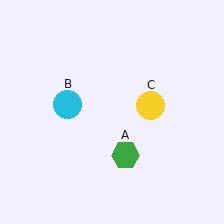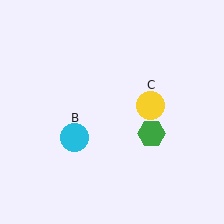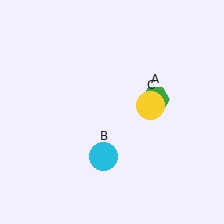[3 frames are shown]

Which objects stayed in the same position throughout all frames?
Yellow circle (object C) remained stationary.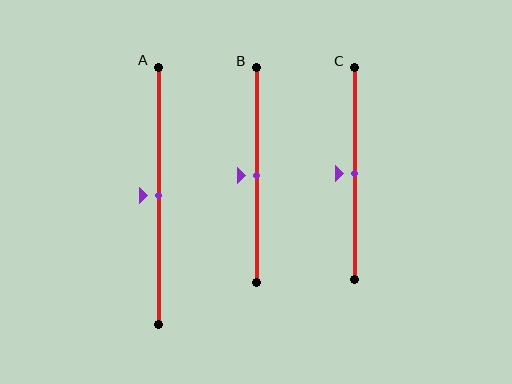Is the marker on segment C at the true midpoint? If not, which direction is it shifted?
Yes, the marker on segment C is at the true midpoint.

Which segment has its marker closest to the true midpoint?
Segment A has its marker closest to the true midpoint.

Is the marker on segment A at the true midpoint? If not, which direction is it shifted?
Yes, the marker on segment A is at the true midpoint.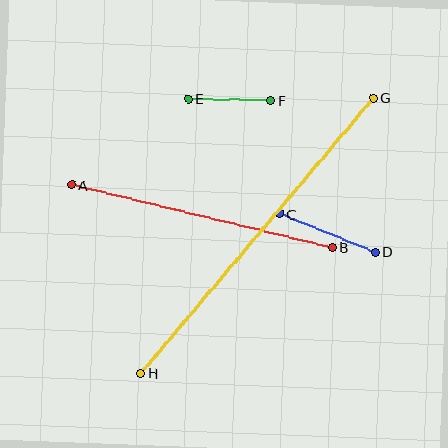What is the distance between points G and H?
The distance is approximately 360 pixels.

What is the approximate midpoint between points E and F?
The midpoint is at approximately (229, 100) pixels.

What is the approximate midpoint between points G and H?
The midpoint is at approximately (257, 235) pixels.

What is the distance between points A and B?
The distance is approximately 268 pixels.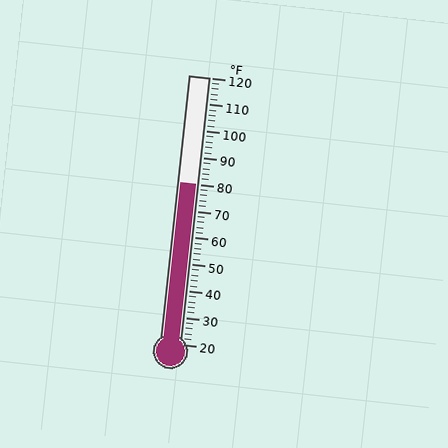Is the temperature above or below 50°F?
The temperature is above 50°F.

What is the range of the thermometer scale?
The thermometer scale ranges from 20°F to 120°F.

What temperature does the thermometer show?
The thermometer shows approximately 80°F.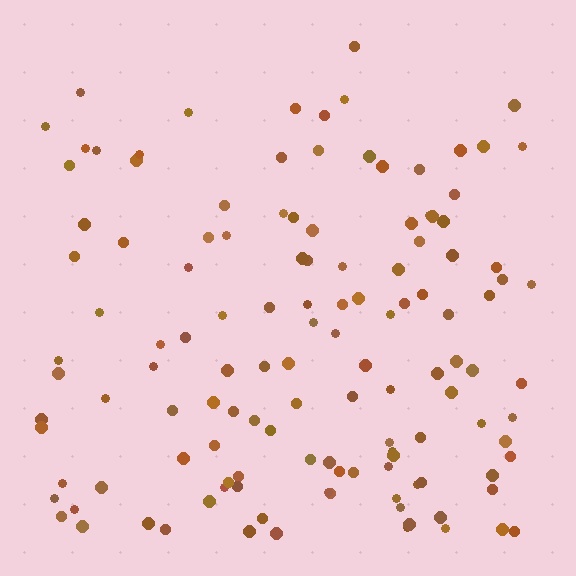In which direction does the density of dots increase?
From top to bottom, with the bottom side densest.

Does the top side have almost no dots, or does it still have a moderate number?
Still a moderate number, just noticeably fewer than the bottom.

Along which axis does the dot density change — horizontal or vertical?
Vertical.